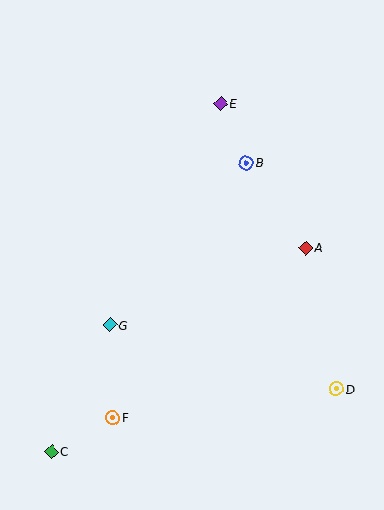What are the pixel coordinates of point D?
Point D is at (336, 389).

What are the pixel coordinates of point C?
Point C is at (52, 452).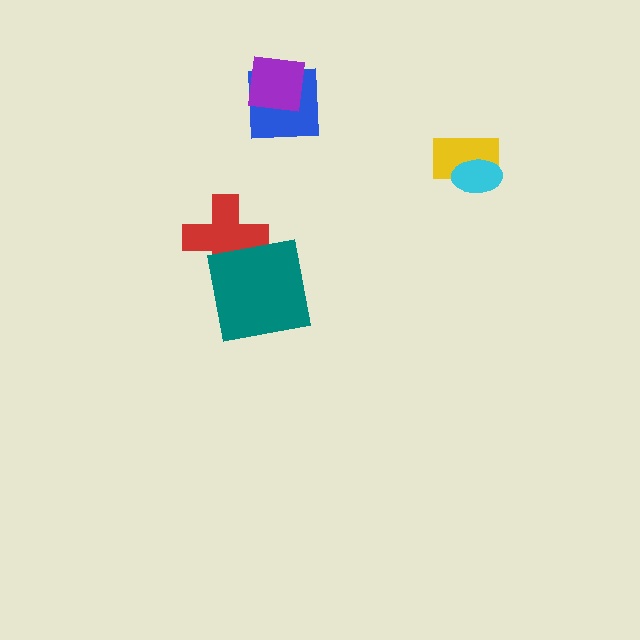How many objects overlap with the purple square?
1 object overlaps with the purple square.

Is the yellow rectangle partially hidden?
Yes, it is partially covered by another shape.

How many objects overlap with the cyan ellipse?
1 object overlaps with the cyan ellipse.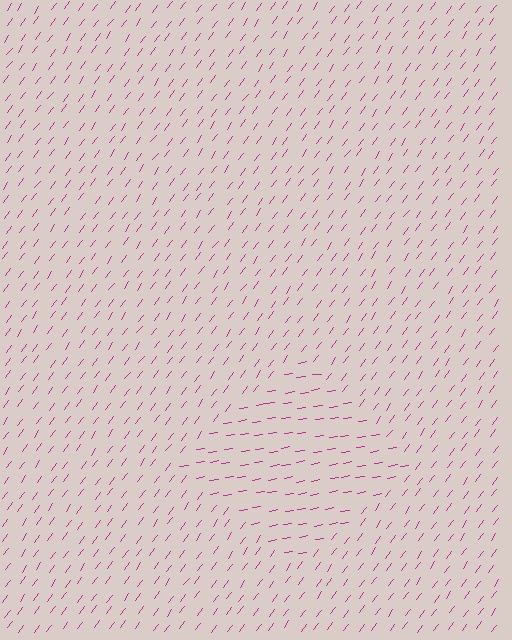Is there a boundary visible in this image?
Yes, there is a texture boundary formed by a change in line orientation.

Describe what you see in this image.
The image is filled with small magenta line segments. A diamond region in the image has lines oriented differently from the surrounding lines, creating a visible texture boundary.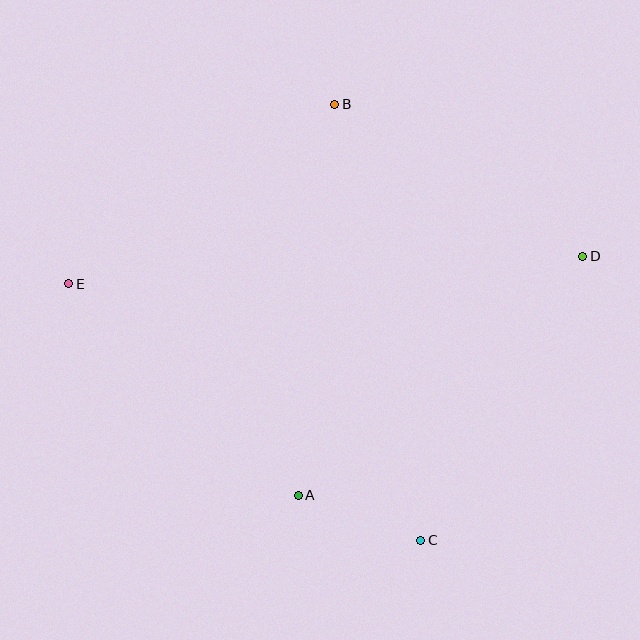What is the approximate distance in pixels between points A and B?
The distance between A and B is approximately 392 pixels.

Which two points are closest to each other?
Points A and C are closest to each other.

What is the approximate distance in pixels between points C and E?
The distance between C and E is approximately 436 pixels.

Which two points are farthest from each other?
Points D and E are farthest from each other.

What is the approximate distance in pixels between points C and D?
The distance between C and D is approximately 327 pixels.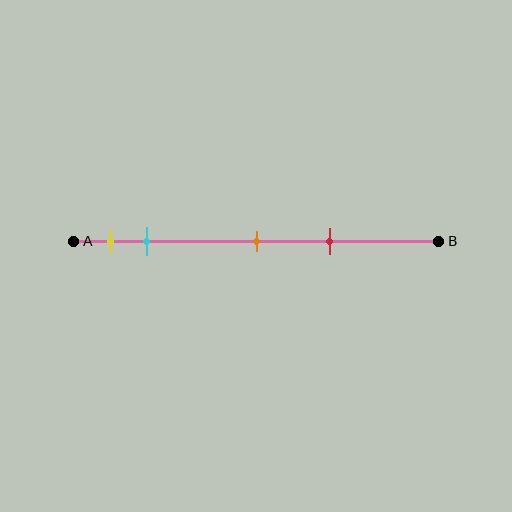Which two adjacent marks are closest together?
The yellow and cyan marks are the closest adjacent pair.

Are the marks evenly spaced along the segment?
No, the marks are not evenly spaced.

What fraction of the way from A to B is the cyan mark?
The cyan mark is approximately 20% (0.2) of the way from A to B.